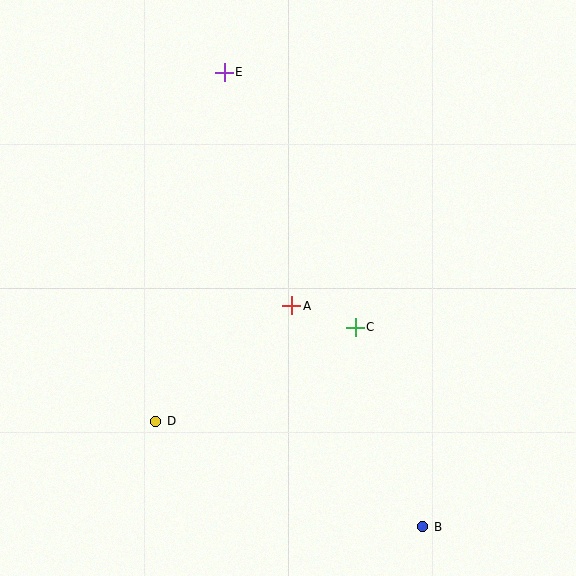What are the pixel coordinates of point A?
Point A is at (292, 306).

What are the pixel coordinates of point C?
Point C is at (355, 327).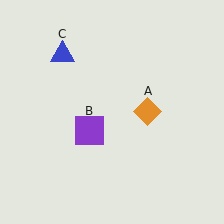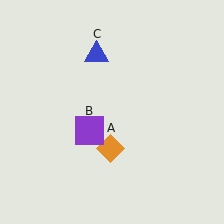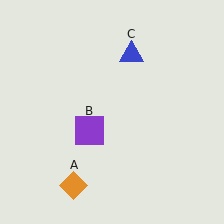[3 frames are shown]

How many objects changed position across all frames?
2 objects changed position: orange diamond (object A), blue triangle (object C).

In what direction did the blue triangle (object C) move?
The blue triangle (object C) moved right.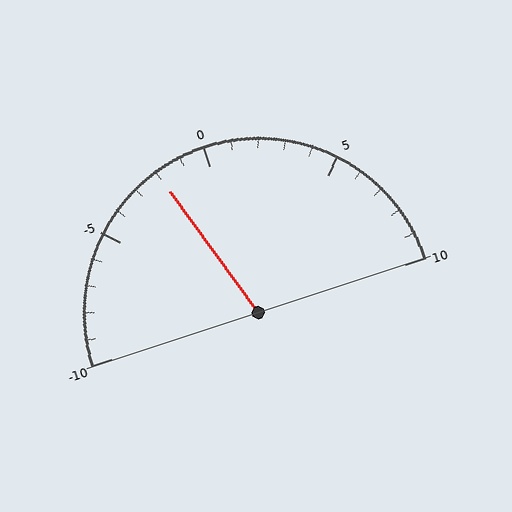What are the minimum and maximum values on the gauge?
The gauge ranges from -10 to 10.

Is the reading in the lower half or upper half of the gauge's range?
The reading is in the lower half of the range (-10 to 10).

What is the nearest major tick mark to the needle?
The nearest major tick mark is 0.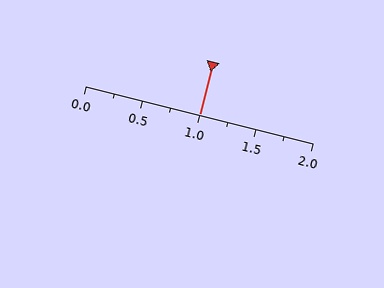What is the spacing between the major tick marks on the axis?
The major ticks are spaced 0.5 apart.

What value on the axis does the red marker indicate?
The marker indicates approximately 1.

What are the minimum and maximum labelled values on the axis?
The axis runs from 0.0 to 2.0.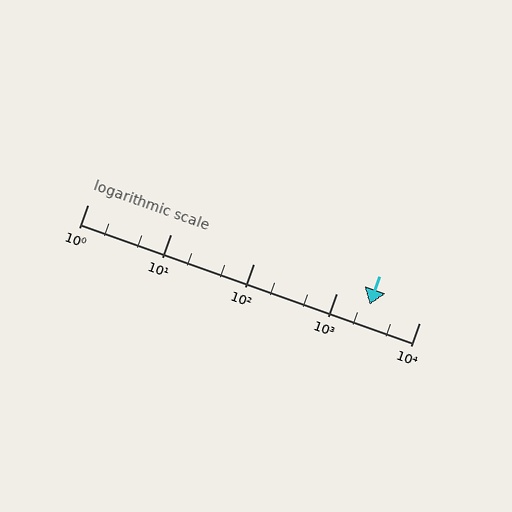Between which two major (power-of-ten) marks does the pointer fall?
The pointer is between 1000 and 10000.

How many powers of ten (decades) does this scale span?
The scale spans 4 decades, from 1 to 10000.